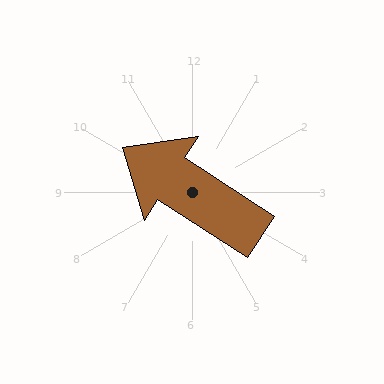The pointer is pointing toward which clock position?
Roughly 10 o'clock.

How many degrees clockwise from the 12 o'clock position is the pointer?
Approximately 303 degrees.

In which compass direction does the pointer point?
Northwest.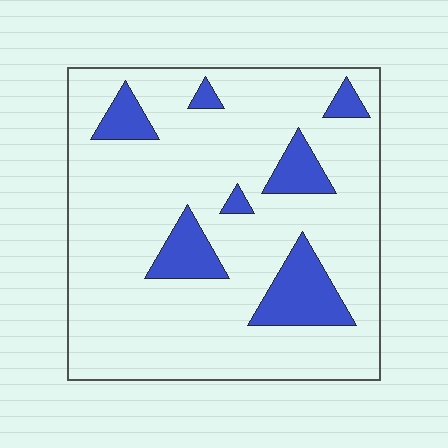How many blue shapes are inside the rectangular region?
7.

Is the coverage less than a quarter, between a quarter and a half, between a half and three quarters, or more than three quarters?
Less than a quarter.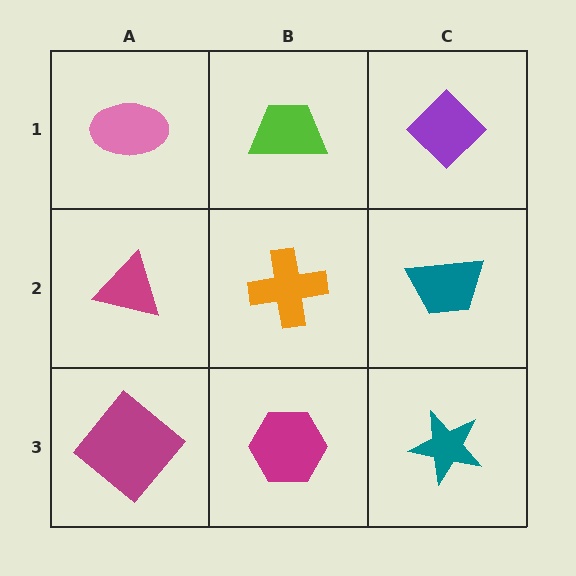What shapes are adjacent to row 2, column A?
A pink ellipse (row 1, column A), a magenta diamond (row 3, column A), an orange cross (row 2, column B).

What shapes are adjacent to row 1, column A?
A magenta triangle (row 2, column A), a lime trapezoid (row 1, column B).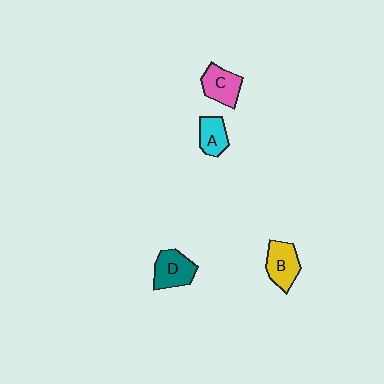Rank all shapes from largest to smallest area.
From largest to smallest: D (teal), B (yellow), C (pink), A (cyan).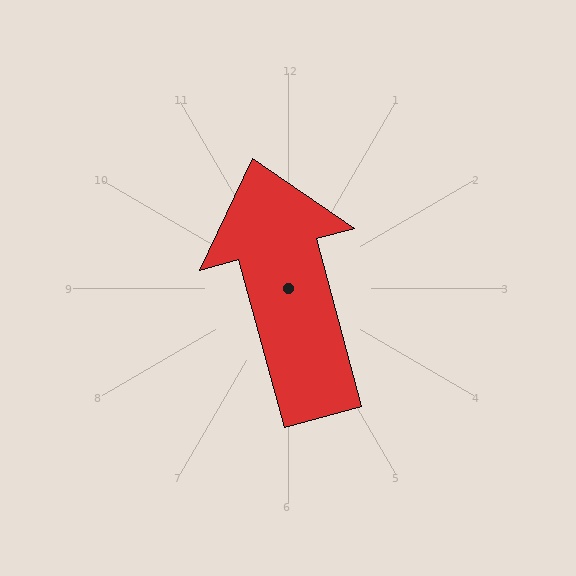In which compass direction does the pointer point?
North.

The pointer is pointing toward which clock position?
Roughly 11 o'clock.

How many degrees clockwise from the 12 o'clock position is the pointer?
Approximately 345 degrees.